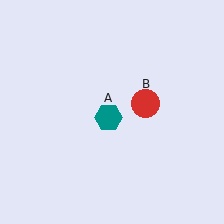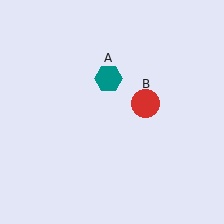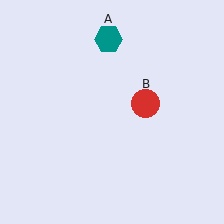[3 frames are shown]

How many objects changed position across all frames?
1 object changed position: teal hexagon (object A).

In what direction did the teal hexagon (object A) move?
The teal hexagon (object A) moved up.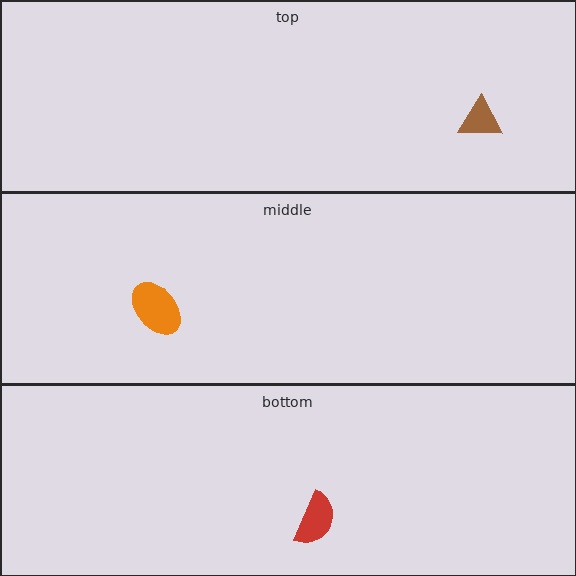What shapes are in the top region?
The brown triangle.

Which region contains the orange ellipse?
The middle region.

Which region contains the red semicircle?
The bottom region.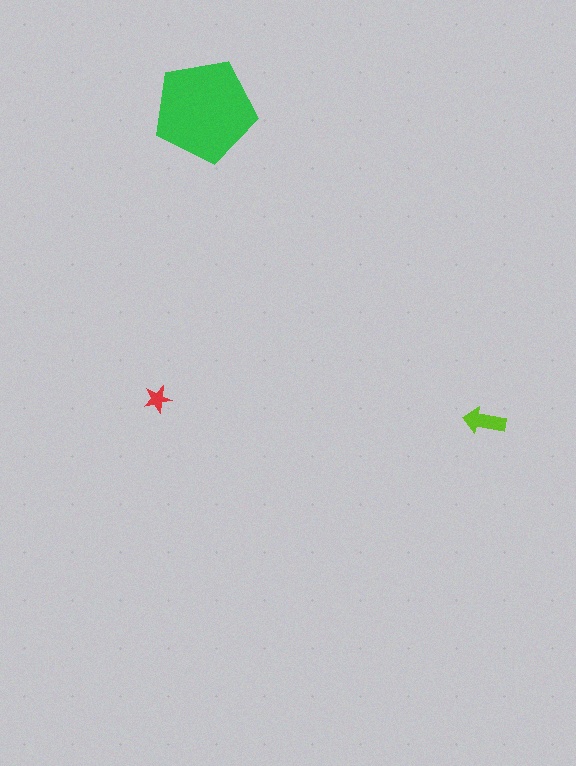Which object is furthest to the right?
The lime arrow is rightmost.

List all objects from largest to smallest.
The green pentagon, the lime arrow, the red star.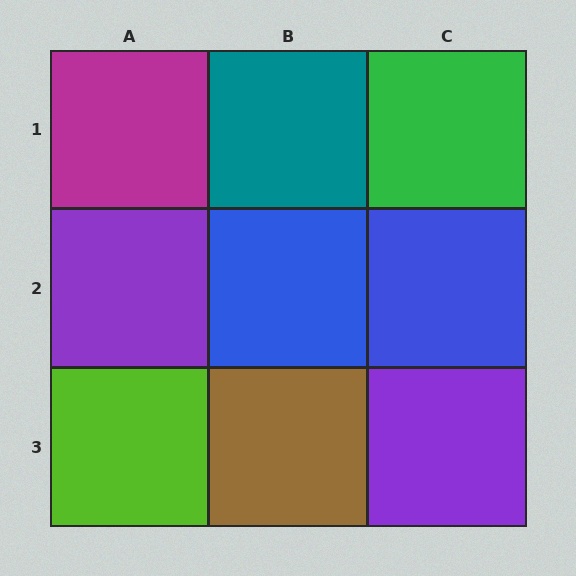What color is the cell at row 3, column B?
Brown.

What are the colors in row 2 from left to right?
Purple, blue, blue.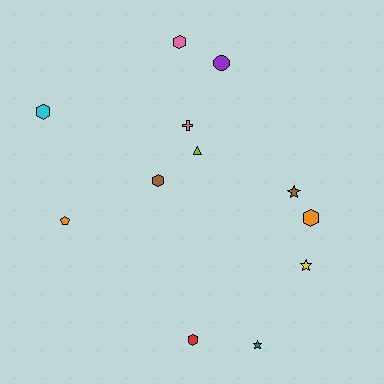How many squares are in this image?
There are no squares.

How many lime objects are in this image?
There is 1 lime object.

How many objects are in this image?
There are 12 objects.